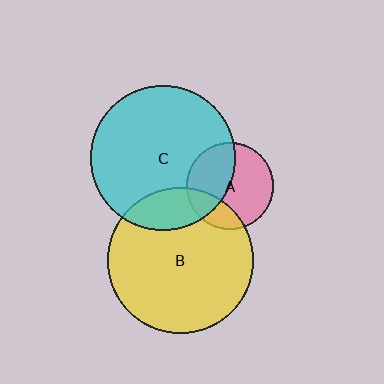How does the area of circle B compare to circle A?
Approximately 2.8 times.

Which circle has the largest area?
Circle B (yellow).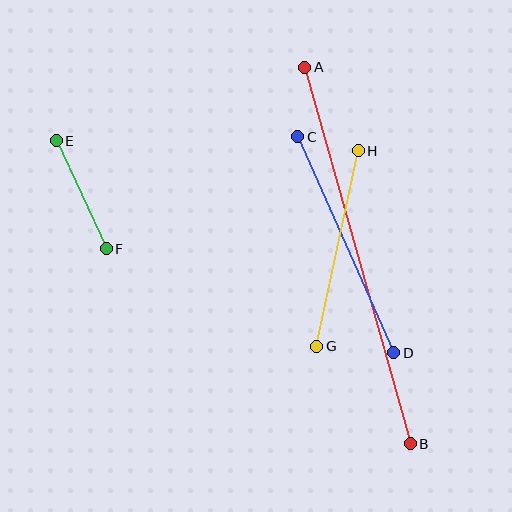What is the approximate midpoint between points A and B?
The midpoint is at approximately (358, 256) pixels.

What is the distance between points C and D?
The distance is approximately 236 pixels.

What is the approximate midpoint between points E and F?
The midpoint is at approximately (81, 195) pixels.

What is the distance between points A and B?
The distance is approximately 391 pixels.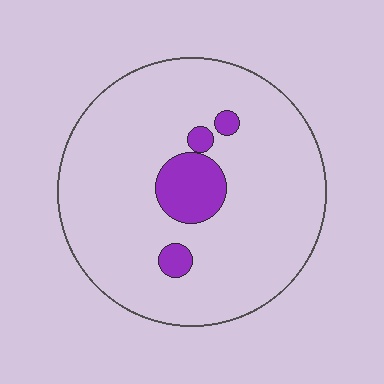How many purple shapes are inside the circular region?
4.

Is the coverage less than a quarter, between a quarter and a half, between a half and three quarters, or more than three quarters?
Less than a quarter.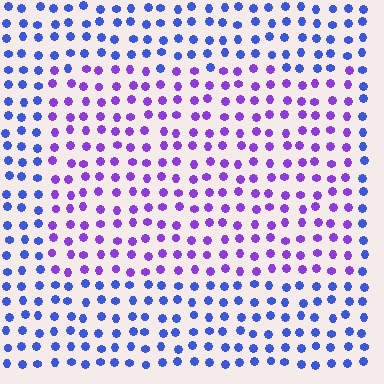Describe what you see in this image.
The image is filled with small blue elements in a uniform arrangement. A rectangle-shaped region is visible where the elements are tinted to a slightly different hue, forming a subtle color boundary.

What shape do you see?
I see a rectangle.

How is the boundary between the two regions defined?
The boundary is defined purely by a slight shift in hue (about 42 degrees). Spacing, size, and orientation are identical on both sides.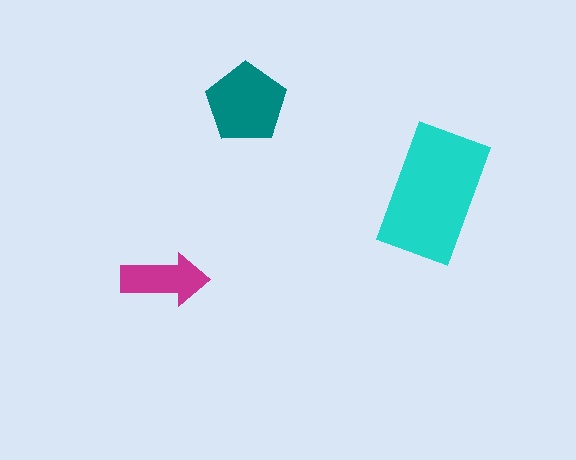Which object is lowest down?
The magenta arrow is bottommost.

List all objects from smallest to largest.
The magenta arrow, the teal pentagon, the cyan rectangle.